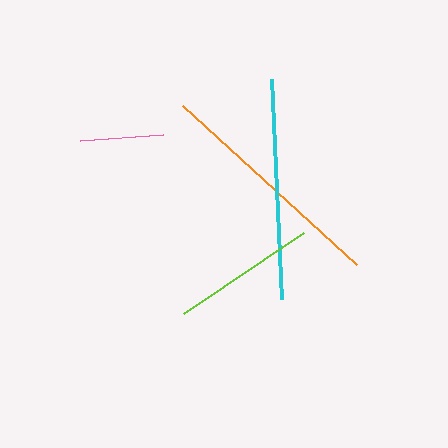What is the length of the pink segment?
The pink segment is approximately 83 pixels long.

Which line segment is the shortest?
The pink line is the shortest at approximately 83 pixels.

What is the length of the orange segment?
The orange segment is approximately 235 pixels long.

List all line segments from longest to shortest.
From longest to shortest: orange, cyan, lime, pink.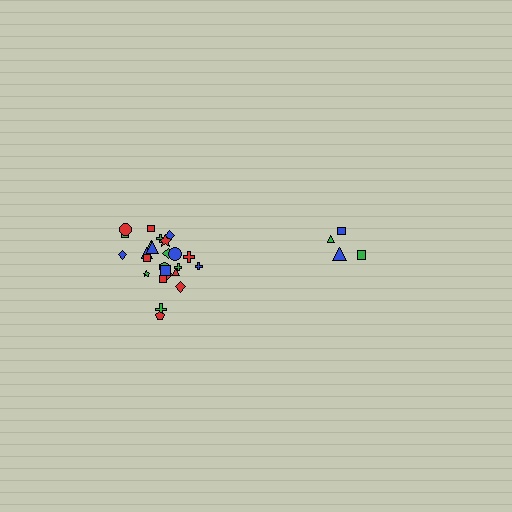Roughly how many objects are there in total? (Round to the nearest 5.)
Roughly 30 objects in total.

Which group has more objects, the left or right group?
The left group.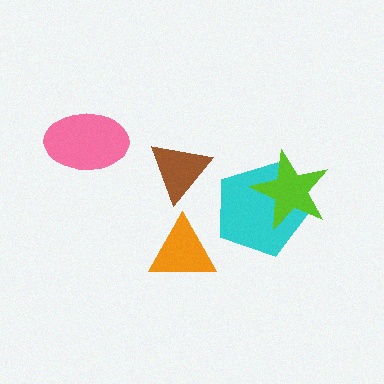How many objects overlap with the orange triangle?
0 objects overlap with the orange triangle.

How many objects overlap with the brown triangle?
0 objects overlap with the brown triangle.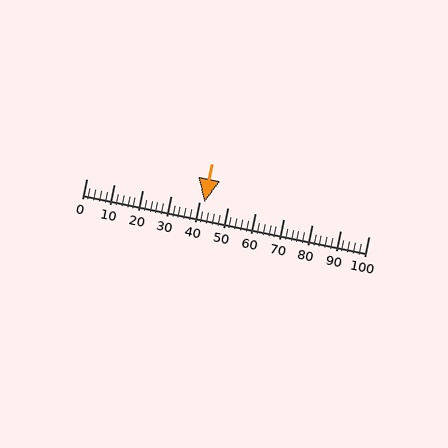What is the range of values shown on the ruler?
The ruler shows values from 0 to 100.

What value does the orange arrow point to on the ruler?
The orange arrow points to approximately 42.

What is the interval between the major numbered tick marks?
The major tick marks are spaced 10 units apart.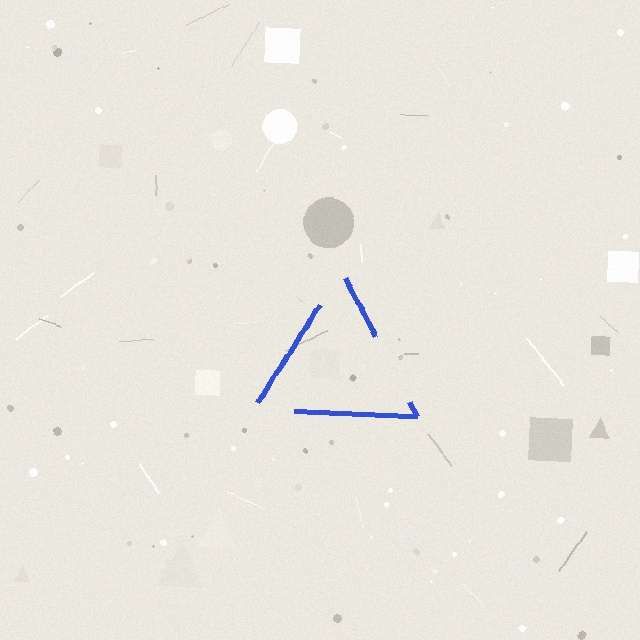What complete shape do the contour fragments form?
The contour fragments form a triangle.